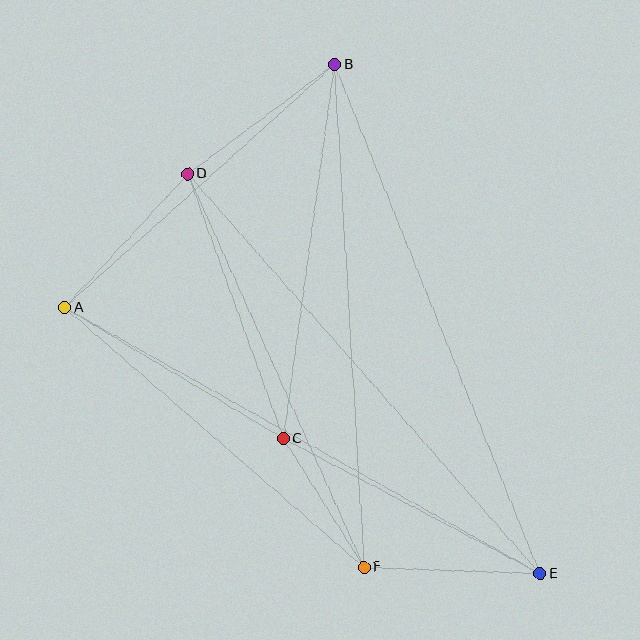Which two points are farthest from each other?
Points B and E are farthest from each other.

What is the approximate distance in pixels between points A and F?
The distance between A and F is approximately 396 pixels.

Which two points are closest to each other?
Points C and F are closest to each other.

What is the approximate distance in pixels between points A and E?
The distance between A and E is approximately 545 pixels.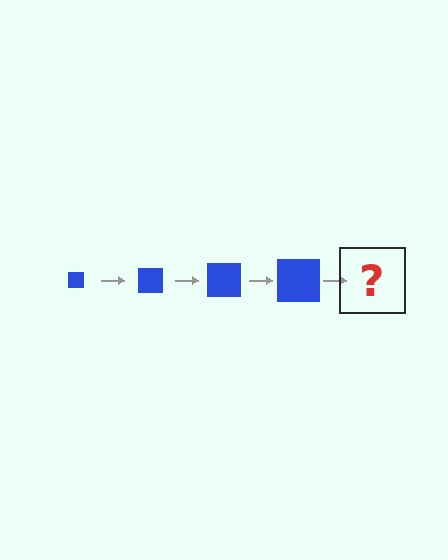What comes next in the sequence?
The next element should be a blue square, larger than the previous one.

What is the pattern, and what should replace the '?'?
The pattern is that the square gets progressively larger each step. The '?' should be a blue square, larger than the previous one.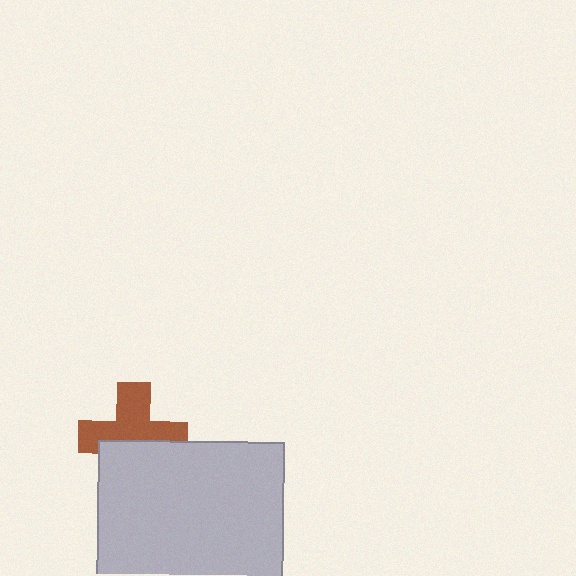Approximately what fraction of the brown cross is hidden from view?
Roughly 42% of the brown cross is hidden behind the light gray rectangle.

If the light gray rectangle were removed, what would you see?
You would see the complete brown cross.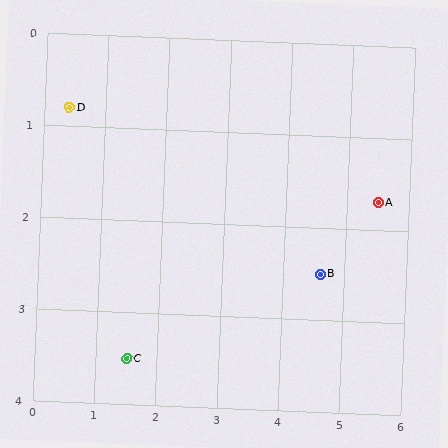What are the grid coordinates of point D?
Point D is at approximately (0.4, 0.8).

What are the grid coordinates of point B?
Point B is at approximately (4.6, 2.5).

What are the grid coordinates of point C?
Point C is at approximately (1.5, 3.5).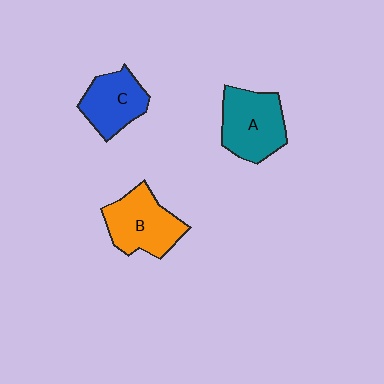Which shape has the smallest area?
Shape C (blue).